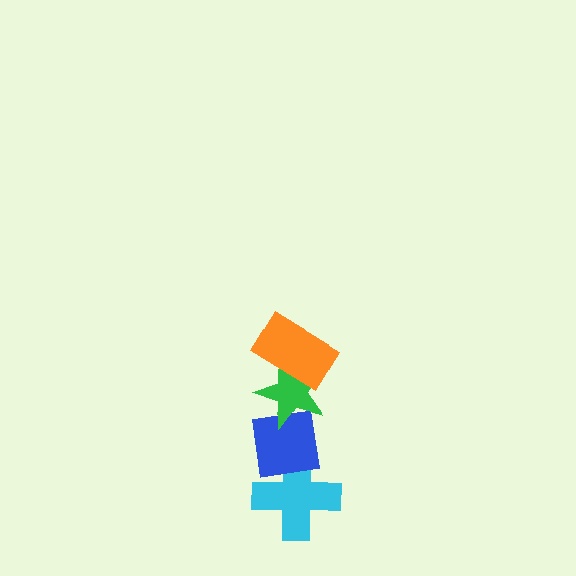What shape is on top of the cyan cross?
The blue square is on top of the cyan cross.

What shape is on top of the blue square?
The green star is on top of the blue square.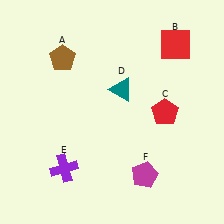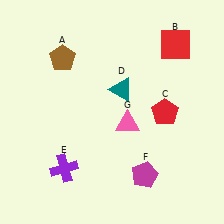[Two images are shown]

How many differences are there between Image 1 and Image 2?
There is 1 difference between the two images.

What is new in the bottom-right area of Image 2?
A pink triangle (G) was added in the bottom-right area of Image 2.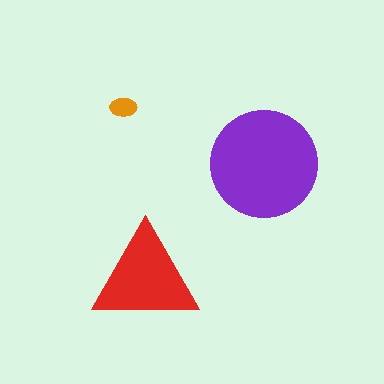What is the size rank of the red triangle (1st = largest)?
2nd.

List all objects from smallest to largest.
The orange ellipse, the red triangle, the purple circle.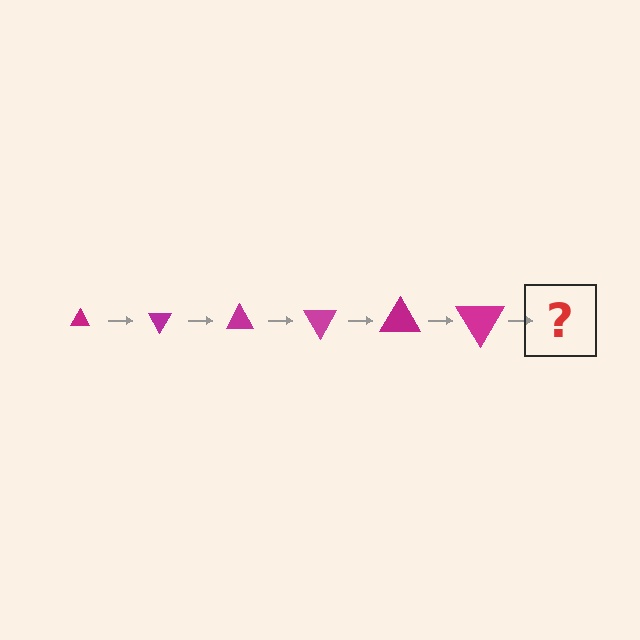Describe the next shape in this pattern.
It should be a triangle, larger than the previous one and rotated 360 degrees from the start.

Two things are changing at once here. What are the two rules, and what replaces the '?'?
The two rules are that the triangle grows larger each step and it rotates 60 degrees each step. The '?' should be a triangle, larger than the previous one and rotated 360 degrees from the start.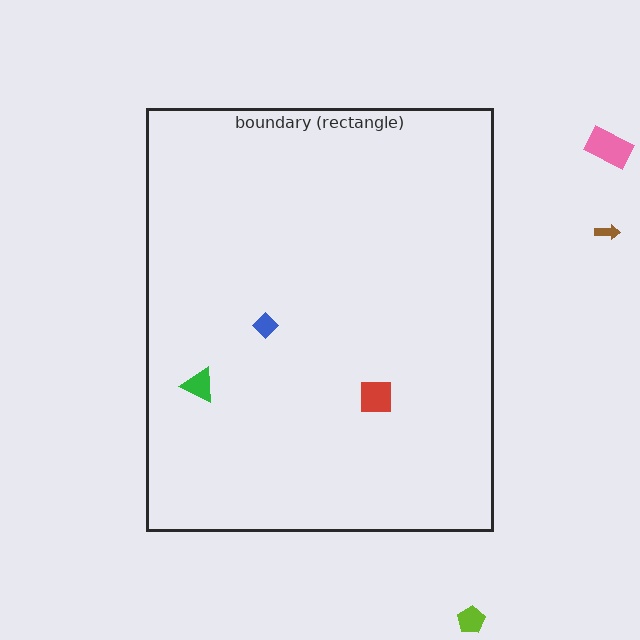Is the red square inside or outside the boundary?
Inside.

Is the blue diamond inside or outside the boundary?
Inside.